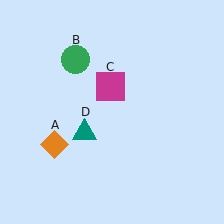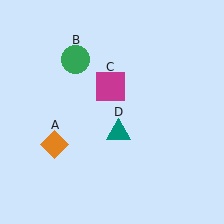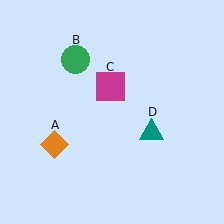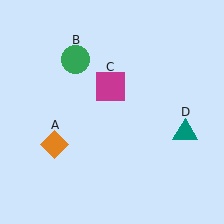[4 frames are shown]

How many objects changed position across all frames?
1 object changed position: teal triangle (object D).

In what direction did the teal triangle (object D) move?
The teal triangle (object D) moved right.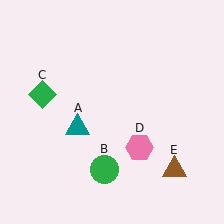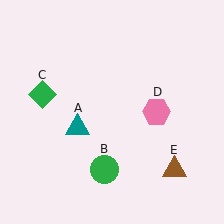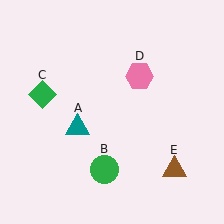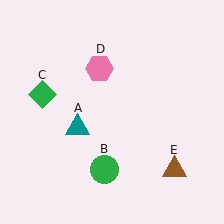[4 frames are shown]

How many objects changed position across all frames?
1 object changed position: pink hexagon (object D).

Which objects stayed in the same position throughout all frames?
Teal triangle (object A) and green circle (object B) and green diamond (object C) and brown triangle (object E) remained stationary.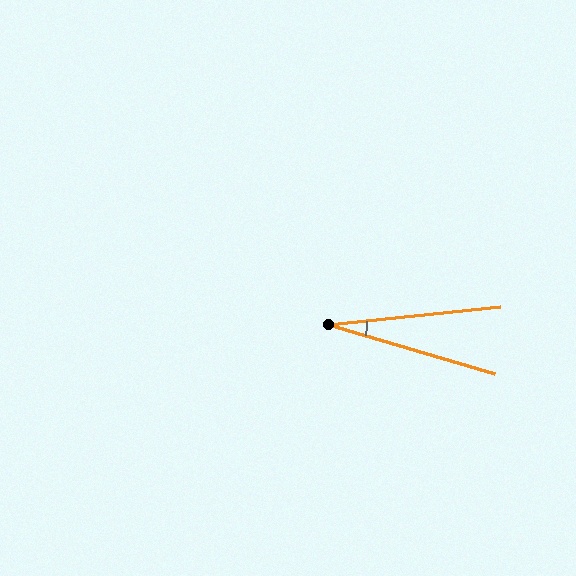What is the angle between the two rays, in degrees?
Approximately 22 degrees.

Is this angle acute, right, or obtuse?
It is acute.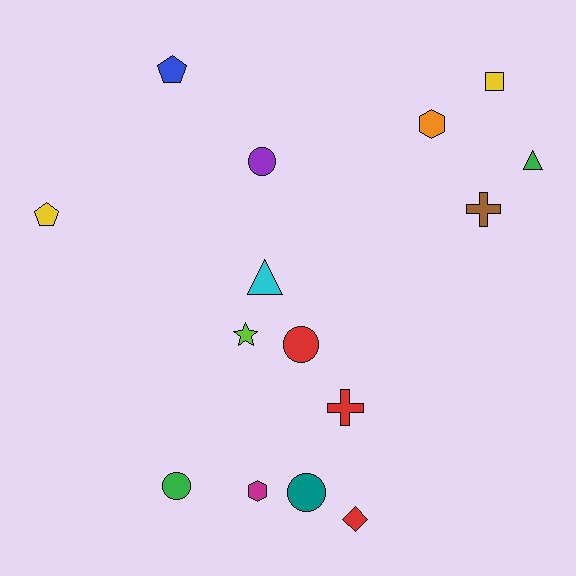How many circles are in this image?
There are 4 circles.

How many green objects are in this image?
There are 2 green objects.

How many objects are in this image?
There are 15 objects.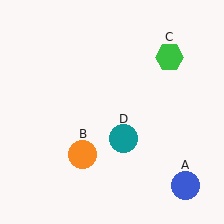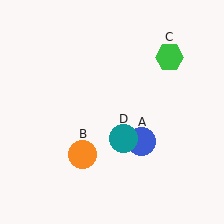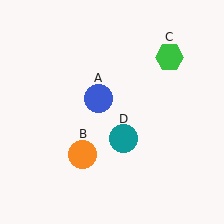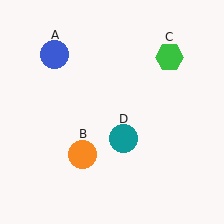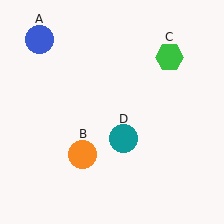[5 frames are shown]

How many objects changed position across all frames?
1 object changed position: blue circle (object A).